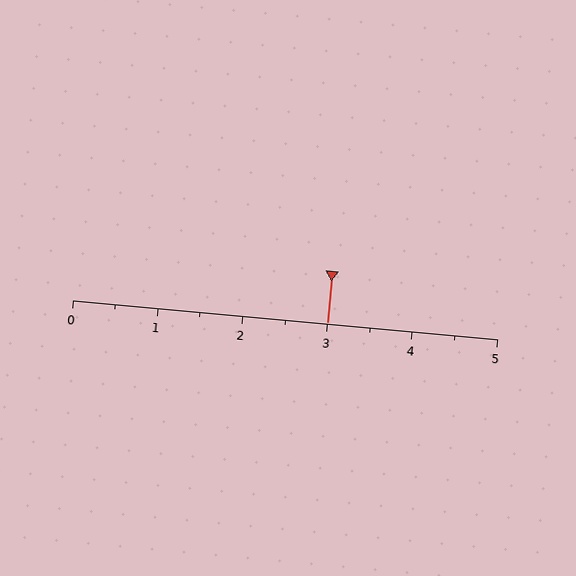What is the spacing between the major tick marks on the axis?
The major ticks are spaced 1 apart.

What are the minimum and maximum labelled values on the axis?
The axis runs from 0 to 5.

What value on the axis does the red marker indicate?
The marker indicates approximately 3.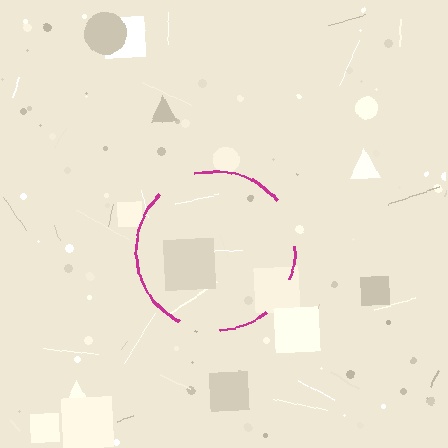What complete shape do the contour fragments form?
The contour fragments form a circle.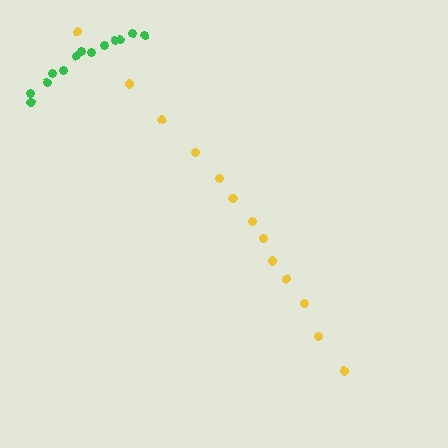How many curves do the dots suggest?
There are 2 distinct paths.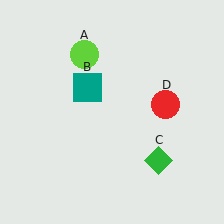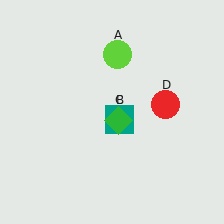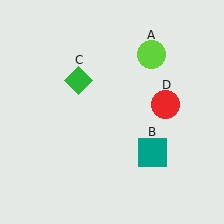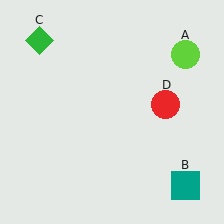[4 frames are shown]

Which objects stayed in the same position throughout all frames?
Red circle (object D) remained stationary.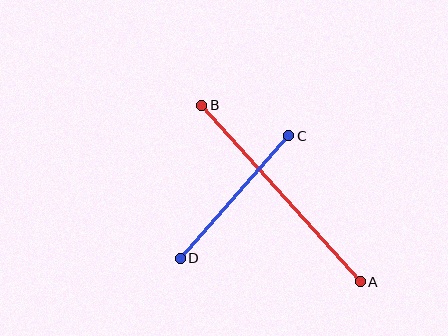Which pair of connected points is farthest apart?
Points A and B are farthest apart.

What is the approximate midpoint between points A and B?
The midpoint is at approximately (281, 194) pixels.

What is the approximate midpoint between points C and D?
The midpoint is at approximately (234, 197) pixels.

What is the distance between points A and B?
The distance is approximately 238 pixels.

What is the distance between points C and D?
The distance is approximately 163 pixels.